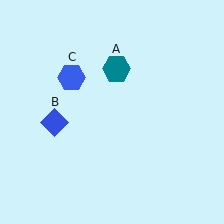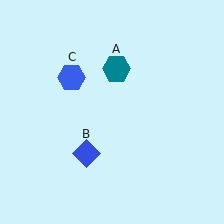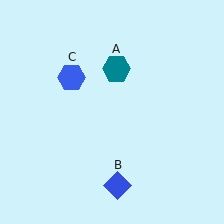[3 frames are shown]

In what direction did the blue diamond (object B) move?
The blue diamond (object B) moved down and to the right.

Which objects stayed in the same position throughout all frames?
Teal hexagon (object A) and blue hexagon (object C) remained stationary.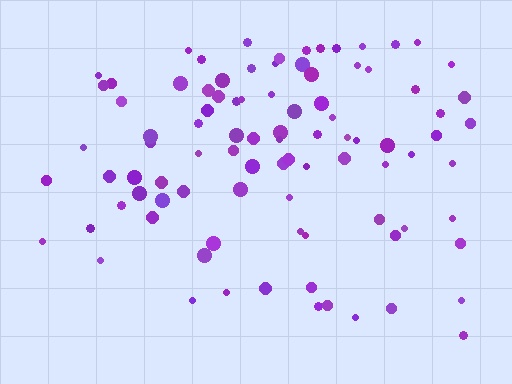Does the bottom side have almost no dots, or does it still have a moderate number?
Still a moderate number, just noticeably fewer than the top.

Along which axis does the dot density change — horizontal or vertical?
Vertical.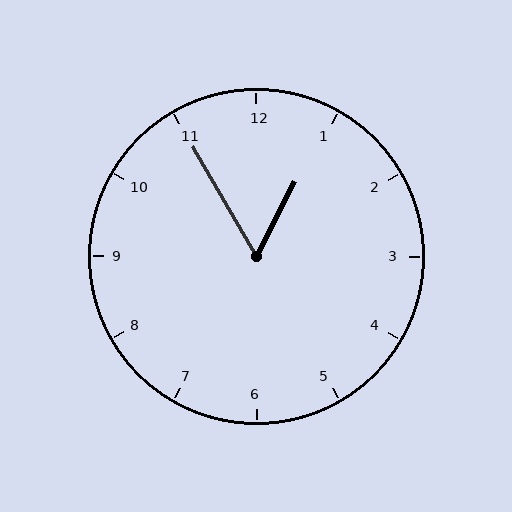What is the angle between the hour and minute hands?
Approximately 58 degrees.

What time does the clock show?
12:55.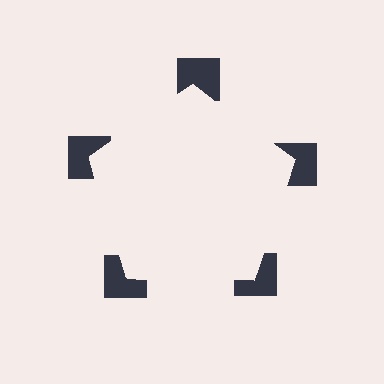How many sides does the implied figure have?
5 sides.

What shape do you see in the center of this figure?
An illusory pentagon — its edges are inferred from the aligned wedge cuts in the notched squares, not physically drawn.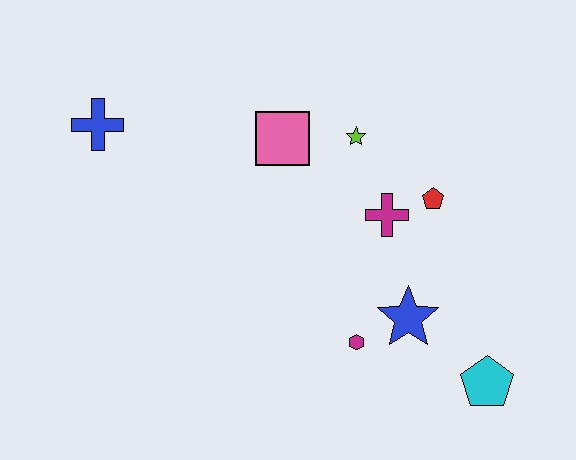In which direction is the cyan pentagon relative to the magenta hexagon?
The cyan pentagon is to the right of the magenta hexagon.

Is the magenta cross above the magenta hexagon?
Yes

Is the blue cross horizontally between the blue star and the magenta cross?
No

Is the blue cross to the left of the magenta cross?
Yes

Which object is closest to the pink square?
The lime star is closest to the pink square.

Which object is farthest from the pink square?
The cyan pentagon is farthest from the pink square.